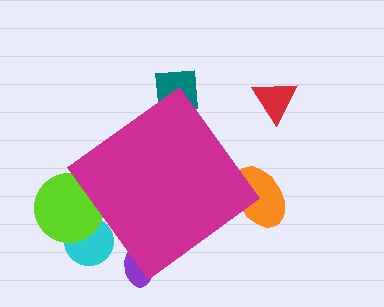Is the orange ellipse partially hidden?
Yes, the orange ellipse is partially hidden behind the magenta diamond.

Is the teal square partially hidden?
Yes, the teal square is partially hidden behind the magenta diamond.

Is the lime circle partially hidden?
Yes, the lime circle is partially hidden behind the magenta diamond.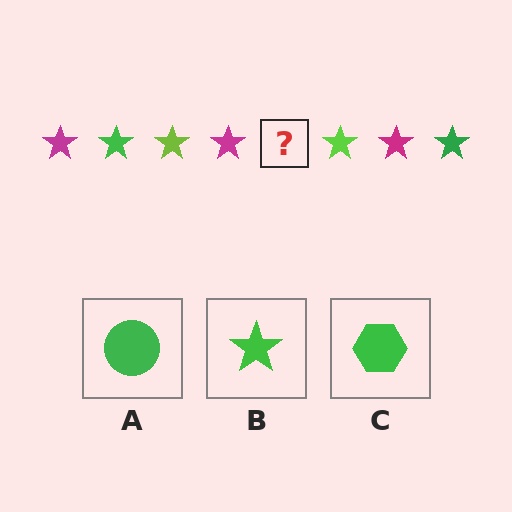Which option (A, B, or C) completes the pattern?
B.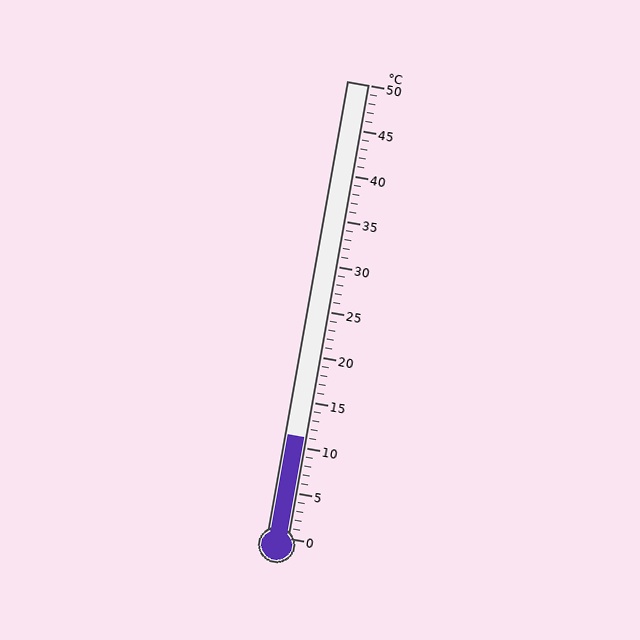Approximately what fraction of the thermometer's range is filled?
The thermometer is filled to approximately 20% of its range.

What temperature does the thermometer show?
The thermometer shows approximately 11°C.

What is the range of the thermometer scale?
The thermometer scale ranges from 0°C to 50°C.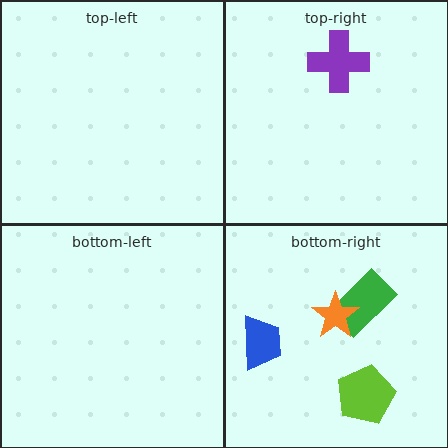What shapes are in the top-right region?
The purple cross.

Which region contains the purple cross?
The top-right region.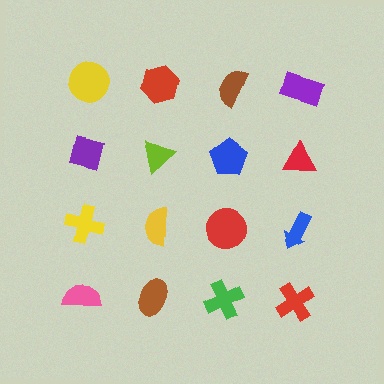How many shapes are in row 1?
4 shapes.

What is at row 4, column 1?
A pink semicircle.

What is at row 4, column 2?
A brown ellipse.